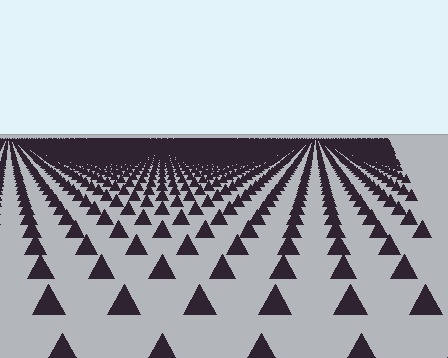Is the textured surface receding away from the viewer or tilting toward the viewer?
The surface is receding away from the viewer. Texture elements get smaller and denser toward the top.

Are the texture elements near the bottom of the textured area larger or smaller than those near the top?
Larger. Near the bottom, elements are closer to the viewer and appear at a bigger on-screen size.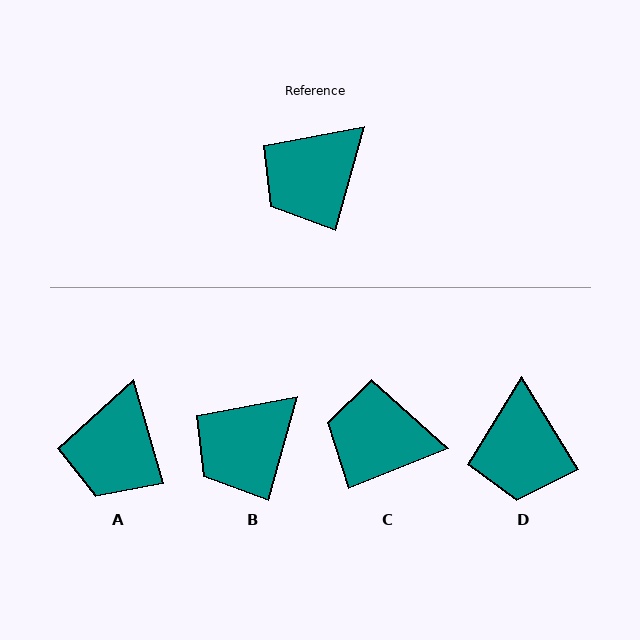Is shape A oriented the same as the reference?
No, it is off by about 32 degrees.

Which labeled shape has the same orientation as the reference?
B.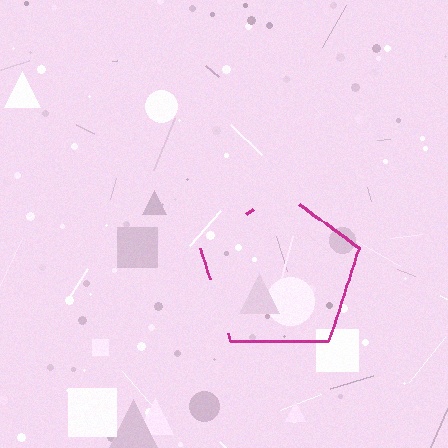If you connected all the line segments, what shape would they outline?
They would outline a pentagon.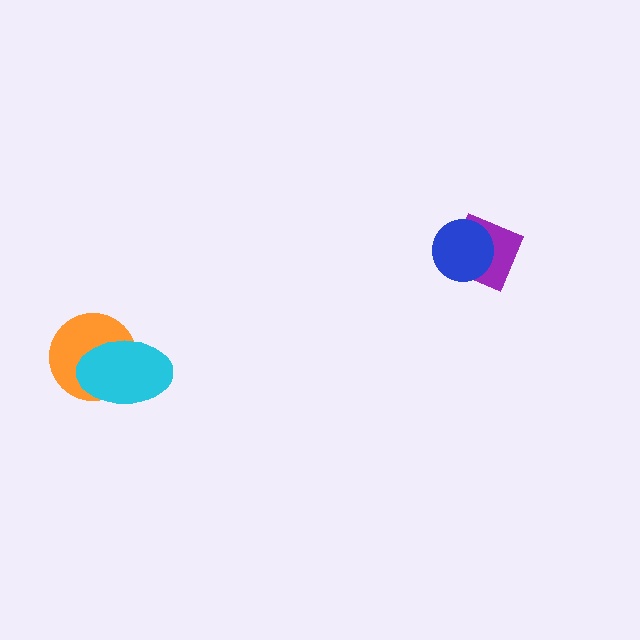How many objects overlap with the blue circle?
1 object overlaps with the blue circle.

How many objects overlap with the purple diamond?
1 object overlaps with the purple diamond.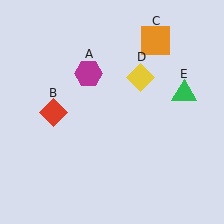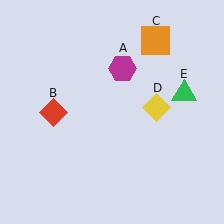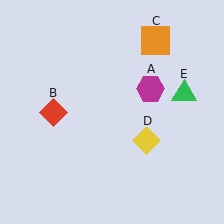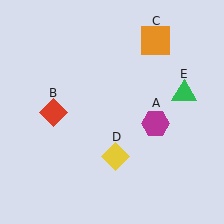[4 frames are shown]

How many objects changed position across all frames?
2 objects changed position: magenta hexagon (object A), yellow diamond (object D).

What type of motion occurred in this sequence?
The magenta hexagon (object A), yellow diamond (object D) rotated clockwise around the center of the scene.